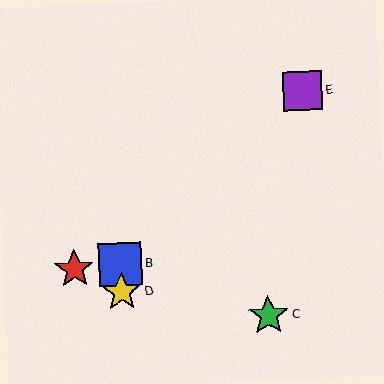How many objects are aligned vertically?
2 objects (B, D) are aligned vertically.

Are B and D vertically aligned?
Yes, both are at x≈120.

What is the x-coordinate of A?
Object A is at x≈74.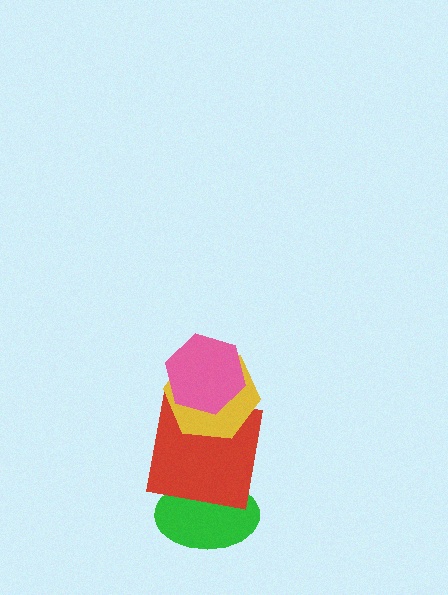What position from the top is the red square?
The red square is 3rd from the top.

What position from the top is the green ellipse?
The green ellipse is 4th from the top.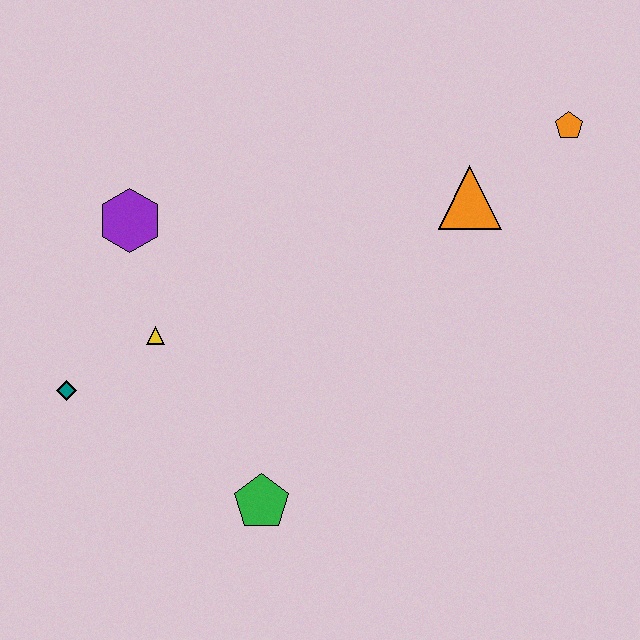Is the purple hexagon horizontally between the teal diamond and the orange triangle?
Yes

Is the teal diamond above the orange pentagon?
No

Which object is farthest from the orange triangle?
The teal diamond is farthest from the orange triangle.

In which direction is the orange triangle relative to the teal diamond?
The orange triangle is to the right of the teal diamond.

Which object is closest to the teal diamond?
The yellow triangle is closest to the teal diamond.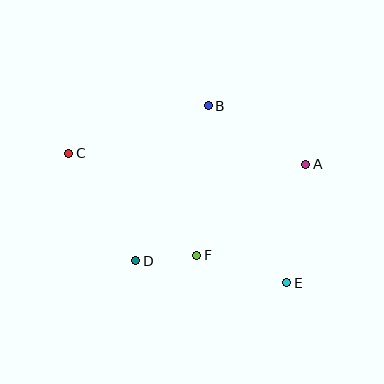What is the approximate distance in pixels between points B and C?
The distance between B and C is approximately 147 pixels.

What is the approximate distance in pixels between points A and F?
The distance between A and F is approximately 142 pixels.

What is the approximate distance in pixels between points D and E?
The distance between D and E is approximately 153 pixels.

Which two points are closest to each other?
Points D and F are closest to each other.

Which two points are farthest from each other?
Points C and E are farthest from each other.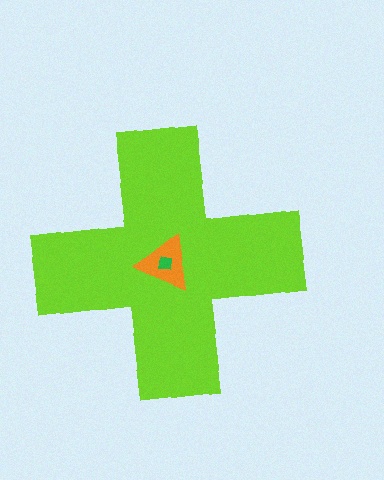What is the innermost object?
The green square.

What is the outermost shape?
The lime cross.